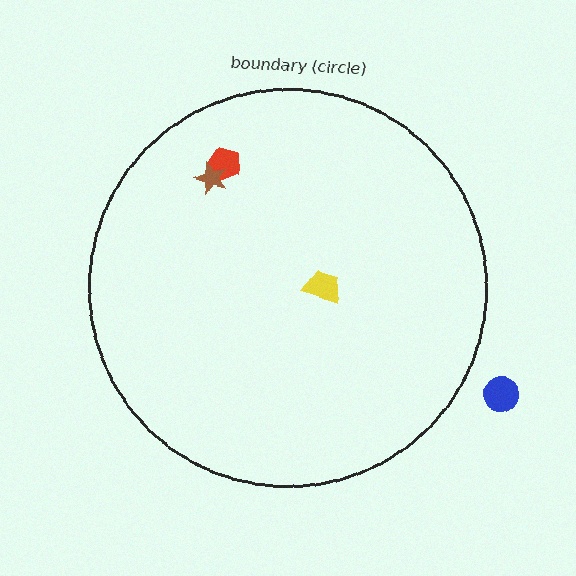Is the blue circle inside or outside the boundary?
Outside.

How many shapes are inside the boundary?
3 inside, 1 outside.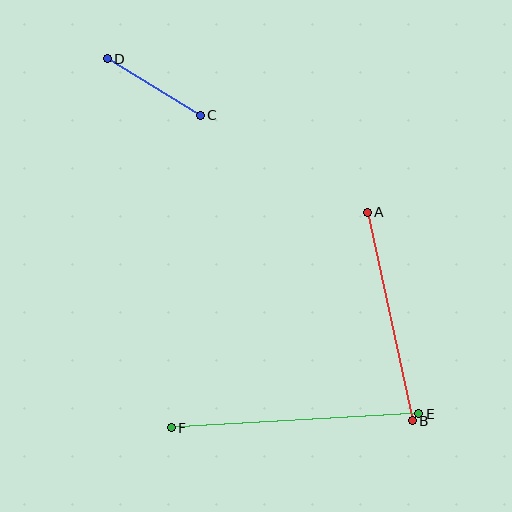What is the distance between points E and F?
The distance is approximately 248 pixels.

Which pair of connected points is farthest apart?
Points E and F are farthest apart.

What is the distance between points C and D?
The distance is approximately 109 pixels.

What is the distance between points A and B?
The distance is approximately 213 pixels.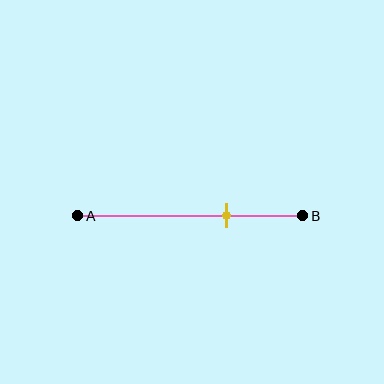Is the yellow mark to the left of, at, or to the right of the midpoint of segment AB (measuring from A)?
The yellow mark is to the right of the midpoint of segment AB.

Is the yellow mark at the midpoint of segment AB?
No, the mark is at about 65% from A, not at the 50% midpoint.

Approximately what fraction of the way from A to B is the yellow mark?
The yellow mark is approximately 65% of the way from A to B.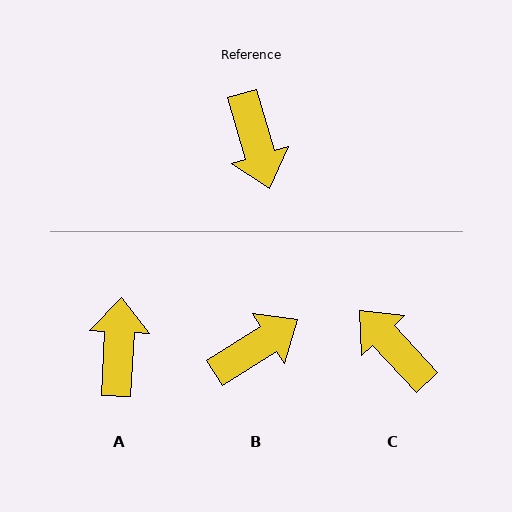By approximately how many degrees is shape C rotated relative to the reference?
Approximately 153 degrees clockwise.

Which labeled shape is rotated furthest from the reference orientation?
A, about 161 degrees away.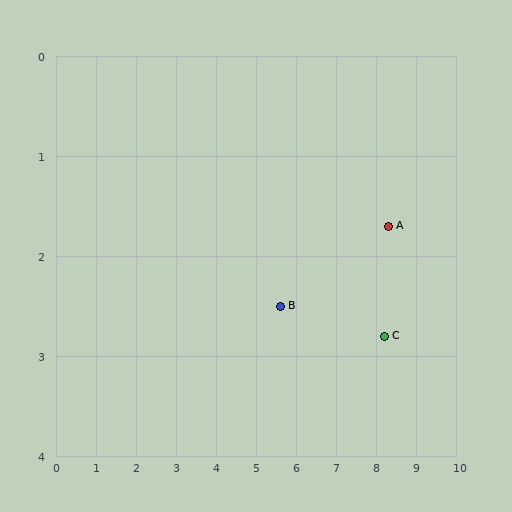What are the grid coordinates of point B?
Point B is at approximately (5.6, 2.5).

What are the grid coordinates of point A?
Point A is at approximately (8.3, 1.7).